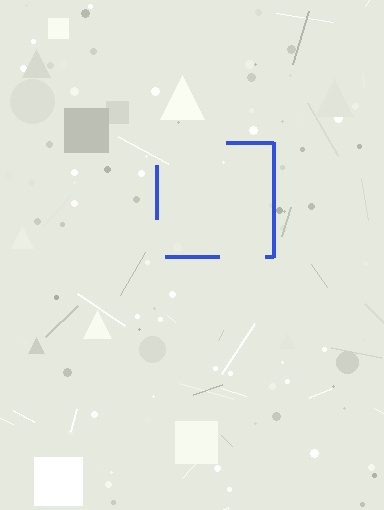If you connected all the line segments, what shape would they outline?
They would outline a square.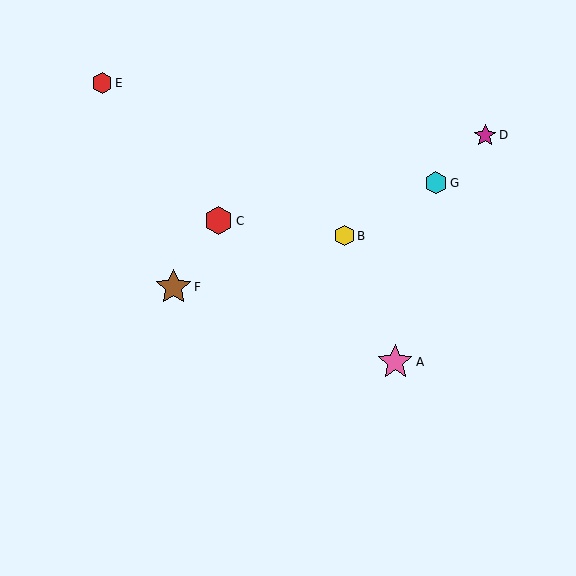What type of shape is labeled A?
Shape A is a pink star.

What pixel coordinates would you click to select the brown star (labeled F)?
Click at (173, 287) to select the brown star F.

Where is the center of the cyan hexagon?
The center of the cyan hexagon is at (436, 183).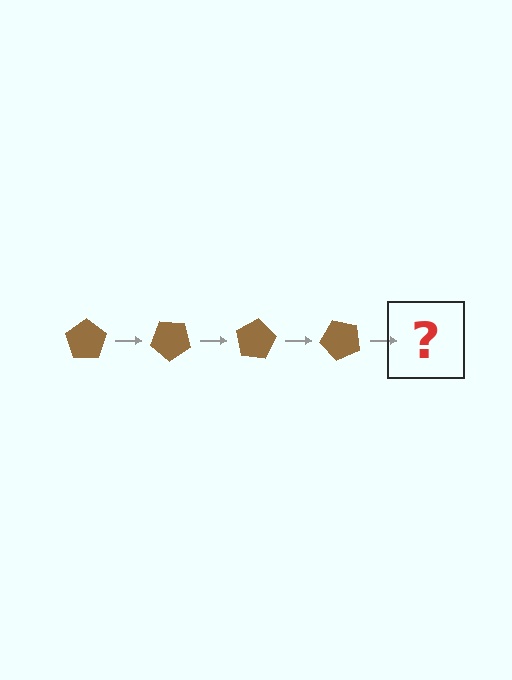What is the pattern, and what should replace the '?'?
The pattern is that the pentagon rotates 40 degrees each step. The '?' should be a brown pentagon rotated 160 degrees.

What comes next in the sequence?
The next element should be a brown pentagon rotated 160 degrees.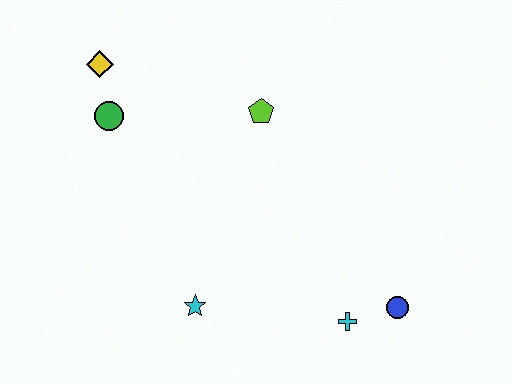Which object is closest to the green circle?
The yellow diamond is closest to the green circle.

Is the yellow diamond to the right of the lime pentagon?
No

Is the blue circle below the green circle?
Yes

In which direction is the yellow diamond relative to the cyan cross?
The yellow diamond is above the cyan cross.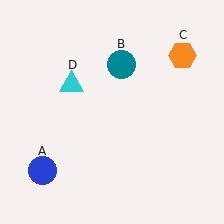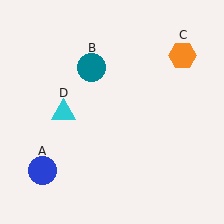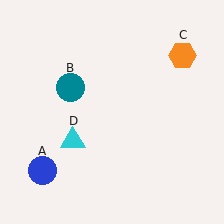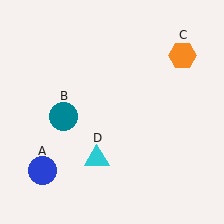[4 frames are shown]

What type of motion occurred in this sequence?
The teal circle (object B), cyan triangle (object D) rotated counterclockwise around the center of the scene.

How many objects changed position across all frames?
2 objects changed position: teal circle (object B), cyan triangle (object D).